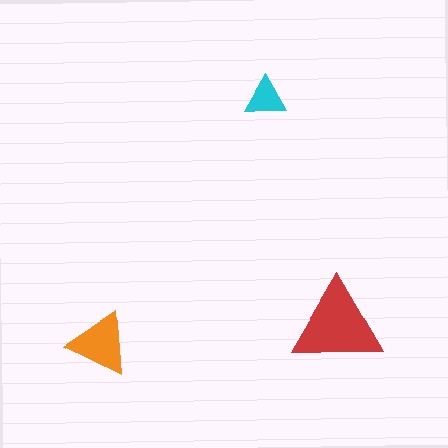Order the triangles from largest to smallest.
the red one, the orange one, the cyan one.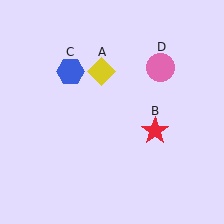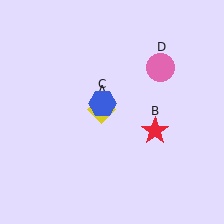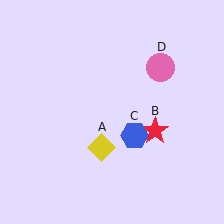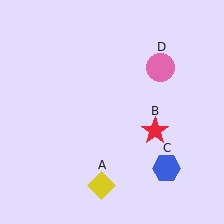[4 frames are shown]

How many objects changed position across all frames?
2 objects changed position: yellow diamond (object A), blue hexagon (object C).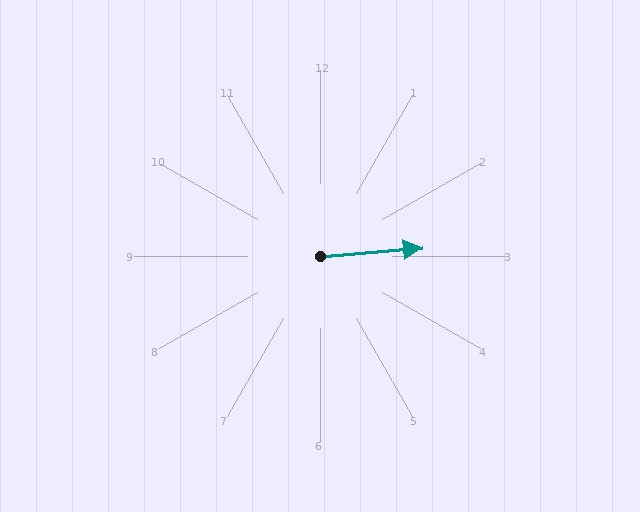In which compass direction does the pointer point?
East.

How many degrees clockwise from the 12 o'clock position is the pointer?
Approximately 85 degrees.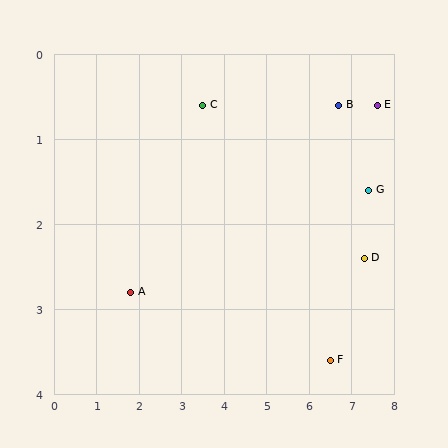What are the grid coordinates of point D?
Point D is at approximately (7.3, 2.4).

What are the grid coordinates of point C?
Point C is at approximately (3.5, 0.6).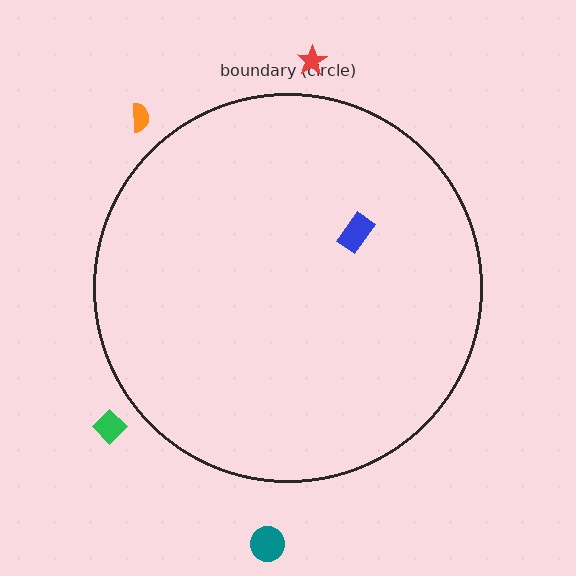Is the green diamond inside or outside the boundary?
Outside.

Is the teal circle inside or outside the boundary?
Outside.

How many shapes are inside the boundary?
1 inside, 4 outside.